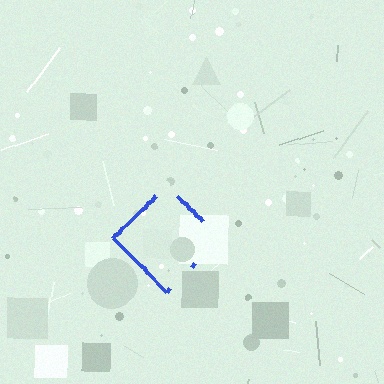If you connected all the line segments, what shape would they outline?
They would outline a diamond.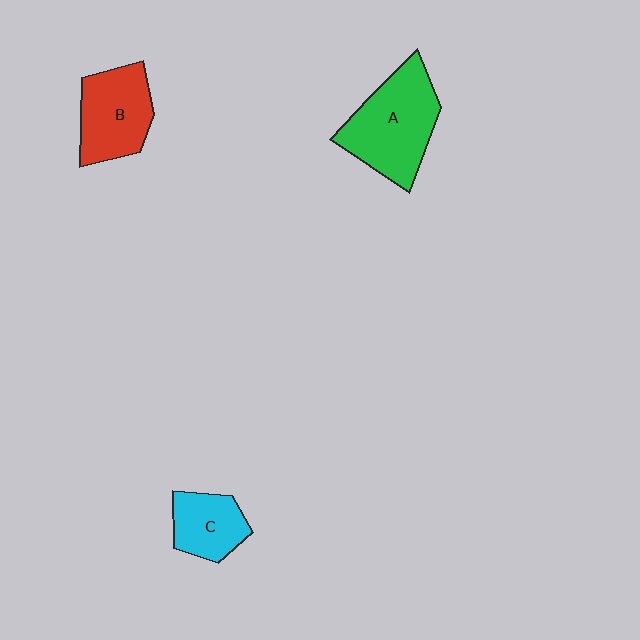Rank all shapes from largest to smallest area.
From largest to smallest: A (green), B (red), C (cyan).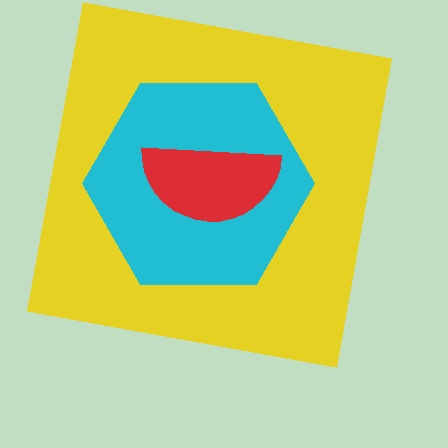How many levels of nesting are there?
3.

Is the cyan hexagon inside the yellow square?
Yes.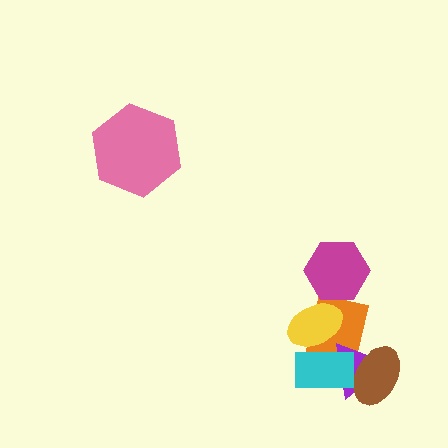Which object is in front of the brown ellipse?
The cyan rectangle is in front of the brown ellipse.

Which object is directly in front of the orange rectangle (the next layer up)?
The purple triangle is directly in front of the orange rectangle.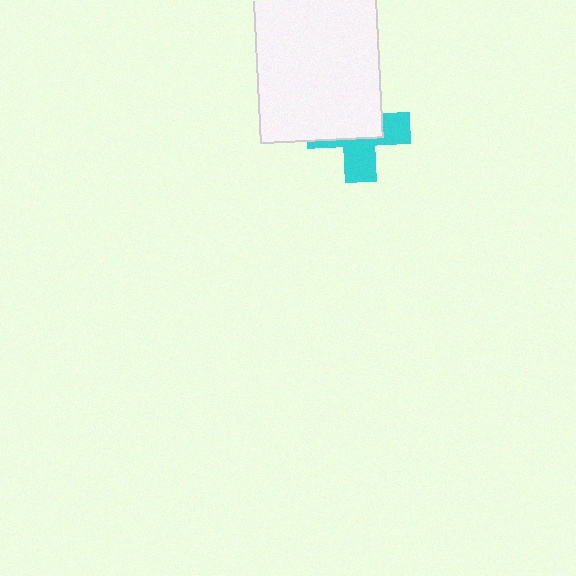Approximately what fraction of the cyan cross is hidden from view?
Roughly 56% of the cyan cross is hidden behind the white rectangle.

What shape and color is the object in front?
The object in front is a white rectangle.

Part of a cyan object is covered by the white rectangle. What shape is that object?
It is a cross.